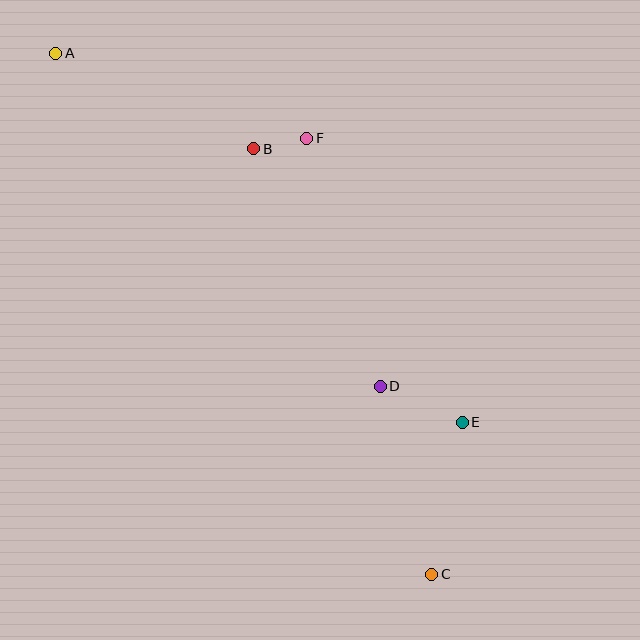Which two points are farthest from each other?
Points A and C are farthest from each other.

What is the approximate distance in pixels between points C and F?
The distance between C and F is approximately 453 pixels.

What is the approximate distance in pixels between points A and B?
The distance between A and B is approximately 220 pixels.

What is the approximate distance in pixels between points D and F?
The distance between D and F is approximately 259 pixels.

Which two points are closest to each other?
Points B and F are closest to each other.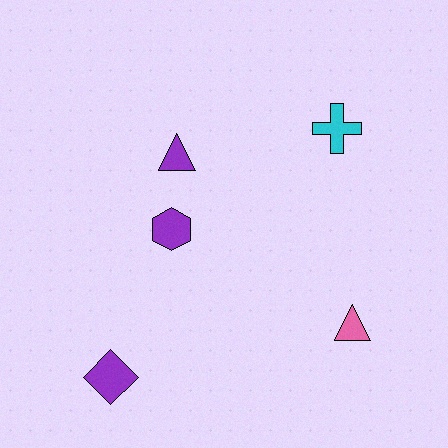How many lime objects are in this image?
There are no lime objects.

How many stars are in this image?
There are no stars.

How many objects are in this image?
There are 5 objects.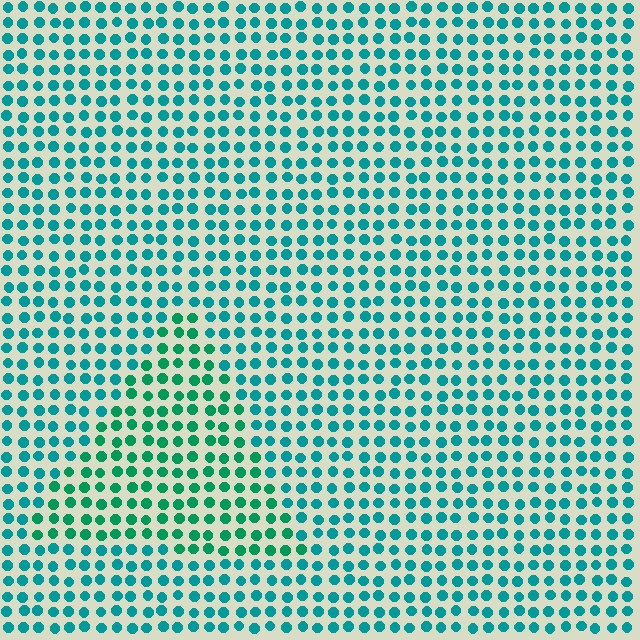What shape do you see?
I see a triangle.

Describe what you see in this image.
The image is filled with small teal elements in a uniform arrangement. A triangle-shaped region is visible where the elements are tinted to a slightly different hue, forming a subtle color boundary.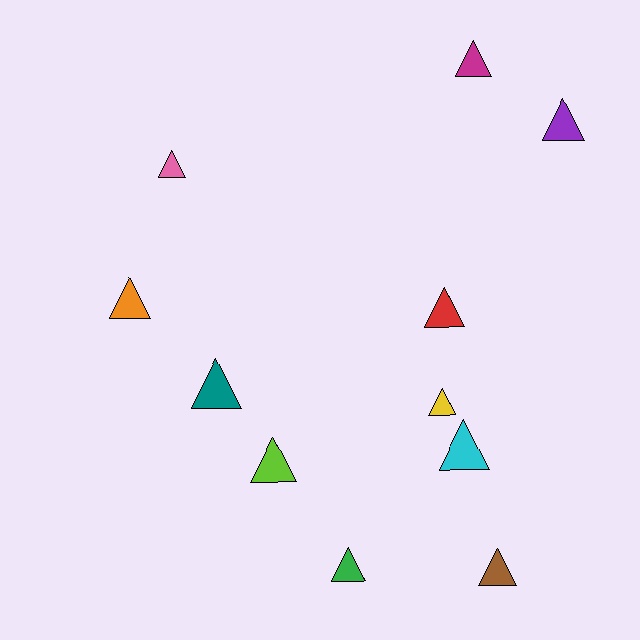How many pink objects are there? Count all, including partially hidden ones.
There is 1 pink object.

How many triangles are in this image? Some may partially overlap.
There are 11 triangles.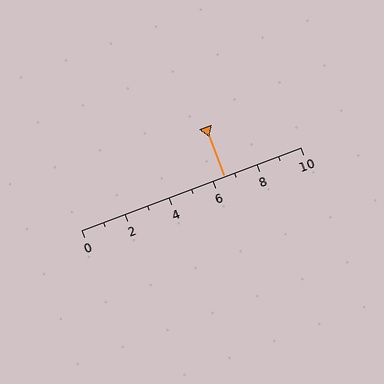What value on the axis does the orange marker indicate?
The marker indicates approximately 6.5.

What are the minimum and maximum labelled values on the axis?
The axis runs from 0 to 10.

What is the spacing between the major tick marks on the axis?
The major ticks are spaced 2 apart.